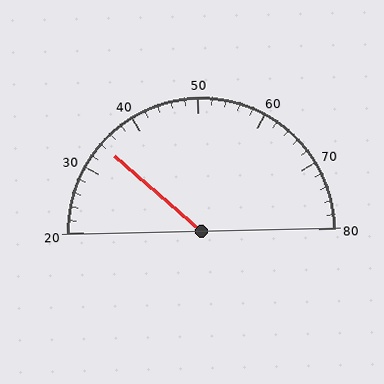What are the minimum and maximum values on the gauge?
The gauge ranges from 20 to 80.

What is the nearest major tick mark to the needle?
The nearest major tick mark is 30.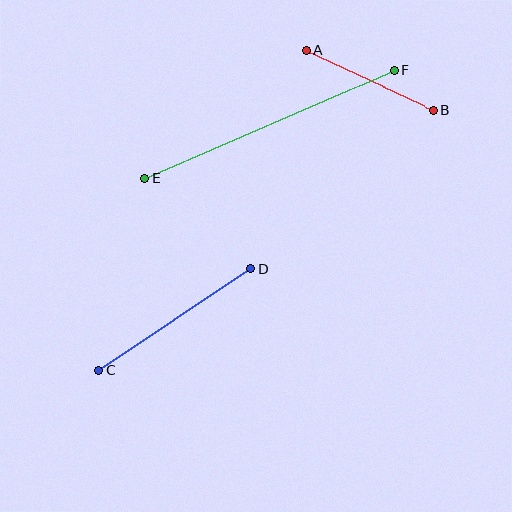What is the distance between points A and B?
The distance is approximately 141 pixels.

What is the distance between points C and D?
The distance is approximately 183 pixels.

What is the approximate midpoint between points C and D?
The midpoint is at approximately (174, 319) pixels.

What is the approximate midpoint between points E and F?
The midpoint is at approximately (269, 124) pixels.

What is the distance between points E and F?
The distance is approximately 271 pixels.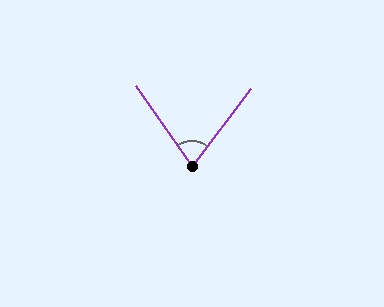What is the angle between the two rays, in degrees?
Approximately 72 degrees.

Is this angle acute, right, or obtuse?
It is acute.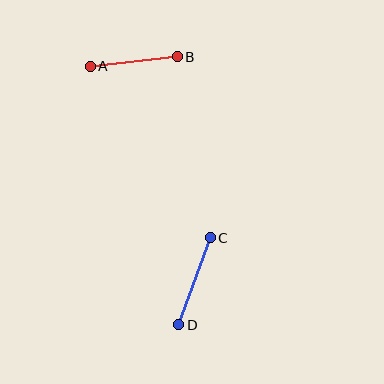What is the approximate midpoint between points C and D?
The midpoint is at approximately (194, 281) pixels.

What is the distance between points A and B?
The distance is approximately 87 pixels.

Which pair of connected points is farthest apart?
Points C and D are farthest apart.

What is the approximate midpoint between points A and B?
The midpoint is at approximately (134, 62) pixels.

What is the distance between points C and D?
The distance is approximately 93 pixels.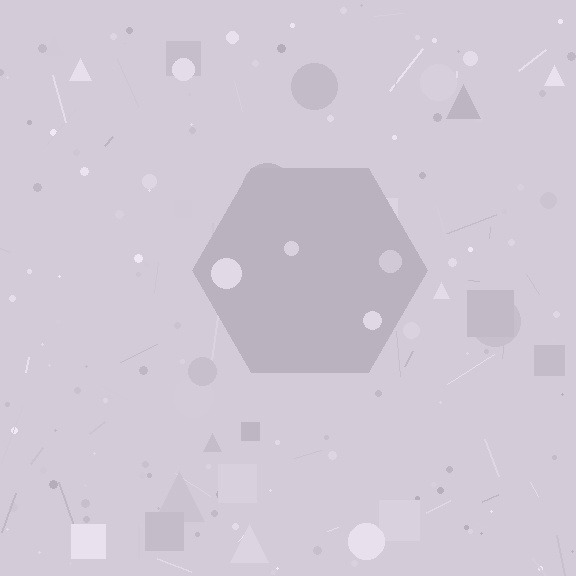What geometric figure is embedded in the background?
A hexagon is embedded in the background.